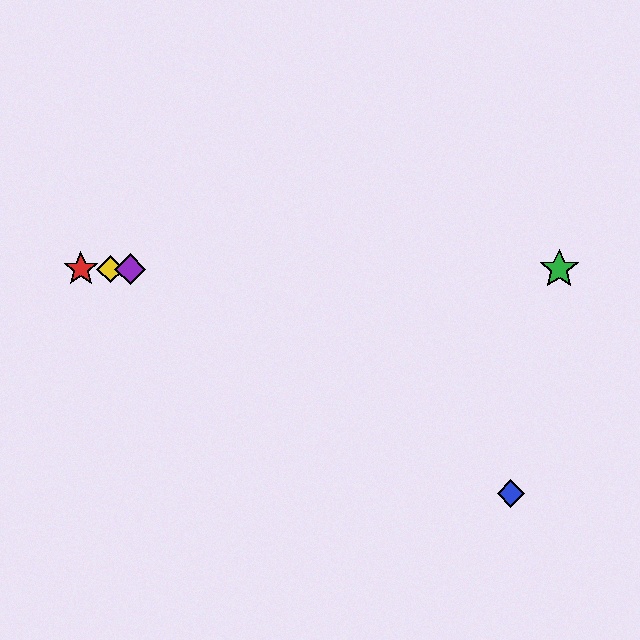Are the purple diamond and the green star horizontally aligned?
Yes, both are at y≈269.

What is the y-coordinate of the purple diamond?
The purple diamond is at y≈269.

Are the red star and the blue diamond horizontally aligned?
No, the red star is at y≈269 and the blue diamond is at y≈494.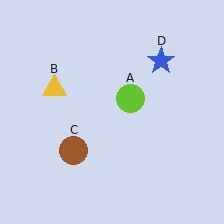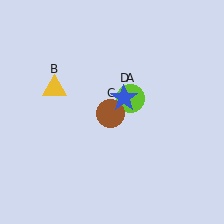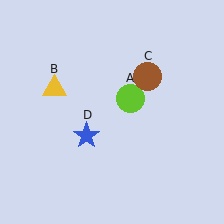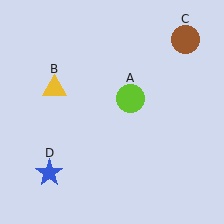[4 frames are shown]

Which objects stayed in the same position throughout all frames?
Lime circle (object A) and yellow triangle (object B) remained stationary.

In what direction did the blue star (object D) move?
The blue star (object D) moved down and to the left.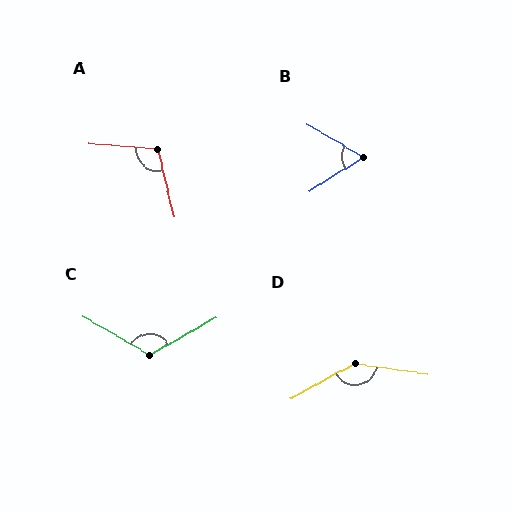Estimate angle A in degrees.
Approximately 108 degrees.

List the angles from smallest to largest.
B (62°), A (108°), C (121°), D (143°).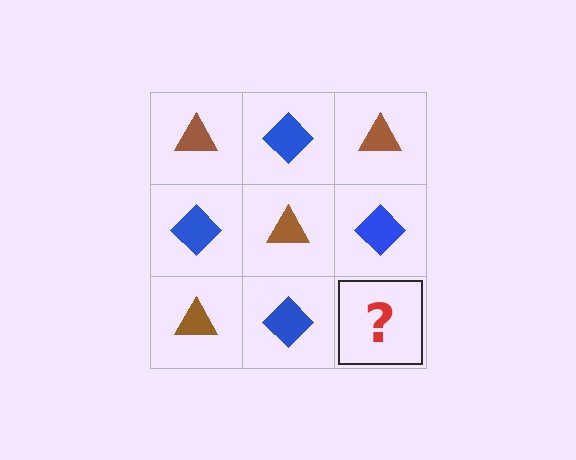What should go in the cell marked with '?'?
The missing cell should contain a brown triangle.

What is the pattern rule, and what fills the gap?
The rule is that it alternates brown triangle and blue diamond in a checkerboard pattern. The gap should be filled with a brown triangle.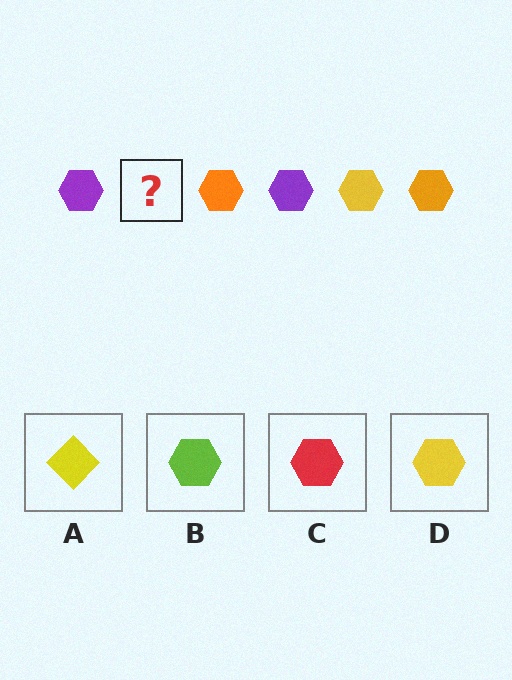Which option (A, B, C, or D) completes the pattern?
D.